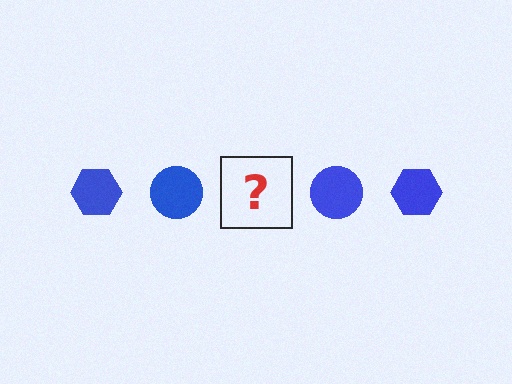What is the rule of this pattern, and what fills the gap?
The rule is that the pattern cycles through hexagon, circle shapes in blue. The gap should be filled with a blue hexagon.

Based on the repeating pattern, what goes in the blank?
The blank should be a blue hexagon.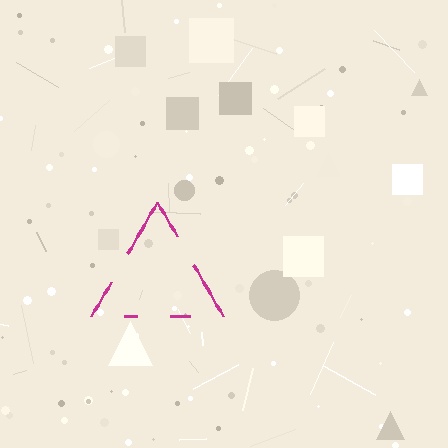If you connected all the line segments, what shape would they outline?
They would outline a triangle.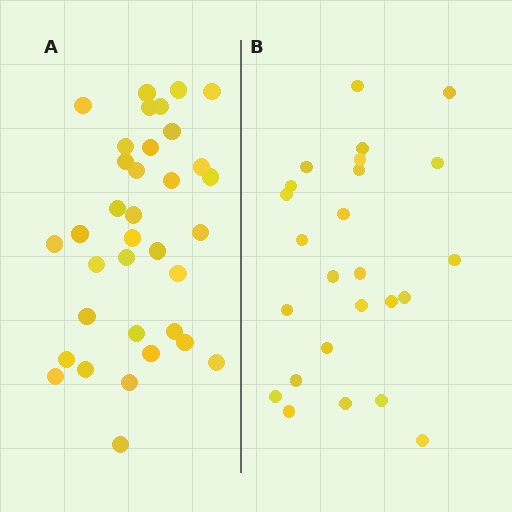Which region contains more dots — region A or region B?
Region A (the left region) has more dots.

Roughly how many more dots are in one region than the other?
Region A has roughly 10 or so more dots than region B.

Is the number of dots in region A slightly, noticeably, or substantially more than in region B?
Region A has noticeably more, but not dramatically so. The ratio is roughly 1.4 to 1.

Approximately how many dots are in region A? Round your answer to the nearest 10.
About 40 dots. (The exact count is 35, which rounds to 40.)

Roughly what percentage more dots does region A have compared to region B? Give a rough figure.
About 40% more.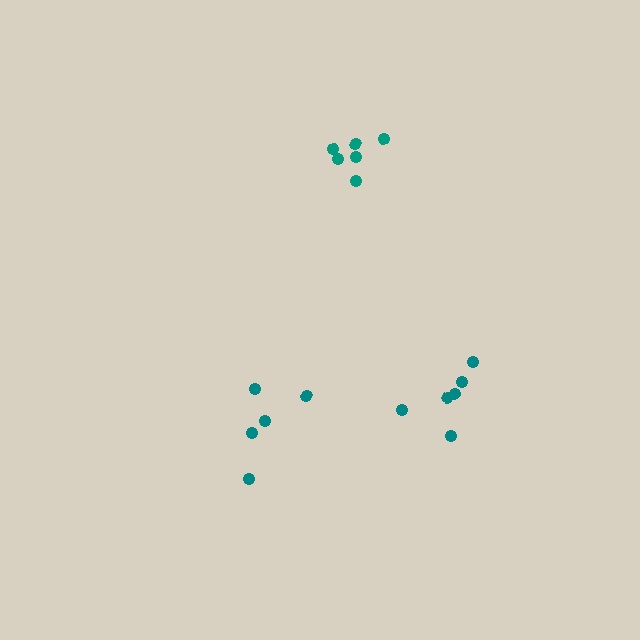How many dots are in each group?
Group 1: 5 dots, Group 2: 6 dots, Group 3: 6 dots (17 total).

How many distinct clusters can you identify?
There are 3 distinct clusters.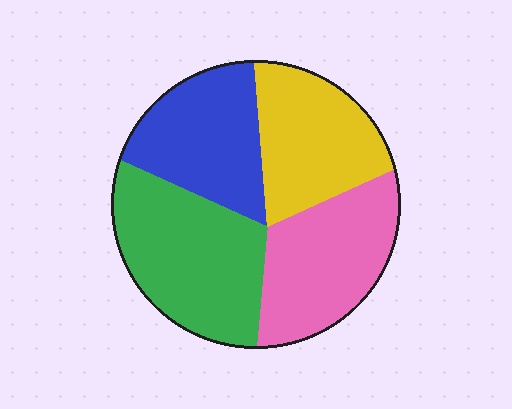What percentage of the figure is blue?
Blue covers 23% of the figure.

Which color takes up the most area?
Green, at roughly 30%.